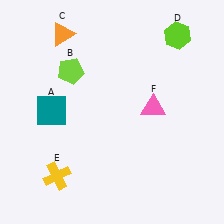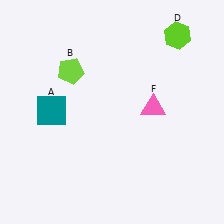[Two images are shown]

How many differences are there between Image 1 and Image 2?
There are 2 differences between the two images.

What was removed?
The yellow cross (E), the orange triangle (C) were removed in Image 2.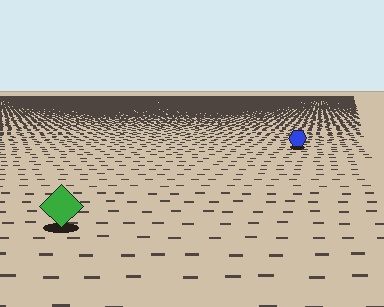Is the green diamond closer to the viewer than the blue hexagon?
Yes. The green diamond is closer — you can tell from the texture gradient: the ground texture is coarser near it.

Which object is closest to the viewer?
The green diamond is closest. The texture marks near it are larger and more spread out.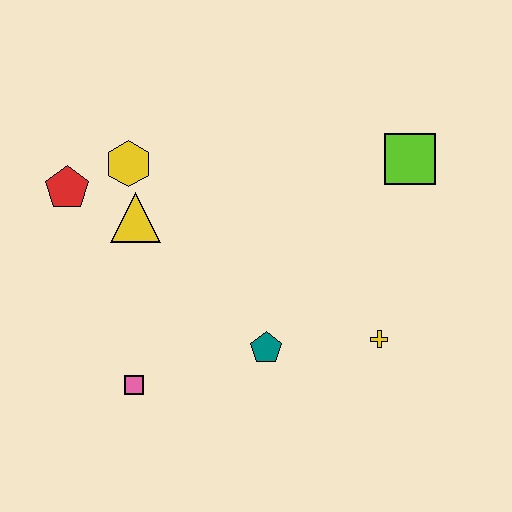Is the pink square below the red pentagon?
Yes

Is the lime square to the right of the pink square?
Yes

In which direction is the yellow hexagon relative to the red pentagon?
The yellow hexagon is to the right of the red pentagon.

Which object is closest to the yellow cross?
The teal pentagon is closest to the yellow cross.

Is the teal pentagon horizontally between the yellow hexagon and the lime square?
Yes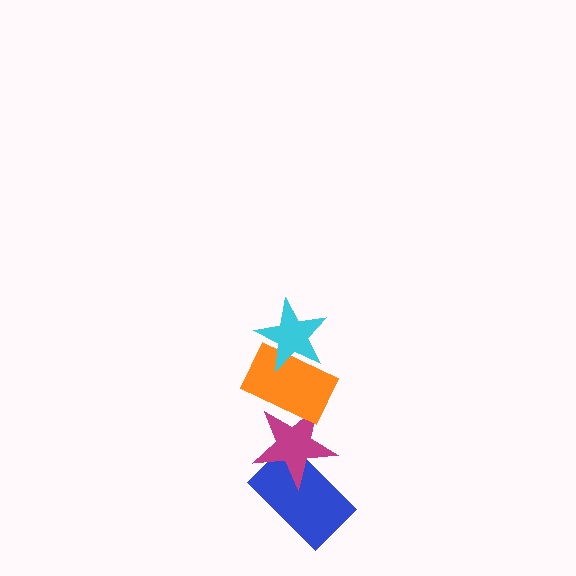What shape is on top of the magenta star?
The orange rectangle is on top of the magenta star.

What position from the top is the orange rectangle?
The orange rectangle is 2nd from the top.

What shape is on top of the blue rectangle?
The magenta star is on top of the blue rectangle.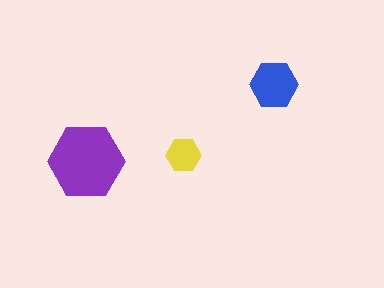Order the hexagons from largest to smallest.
the purple one, the blue one, the yellow one.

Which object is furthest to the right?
The blue hexagon is rightmost.